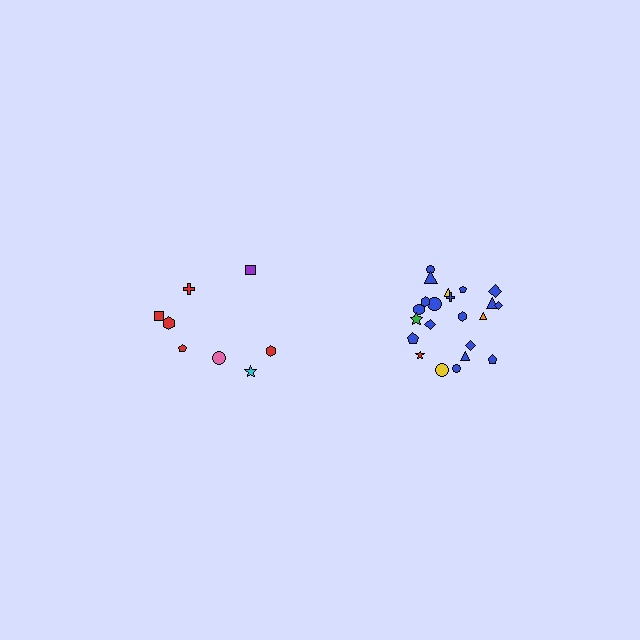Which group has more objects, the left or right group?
The right group.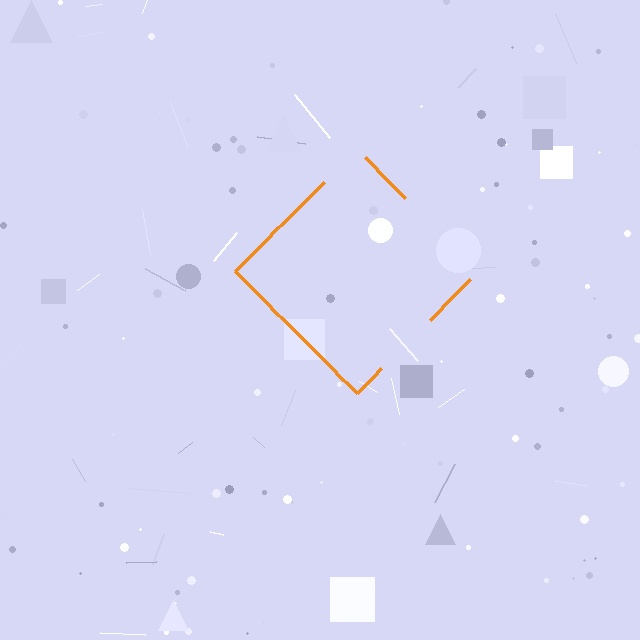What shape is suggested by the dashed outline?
The dashed outline suggests a diamond.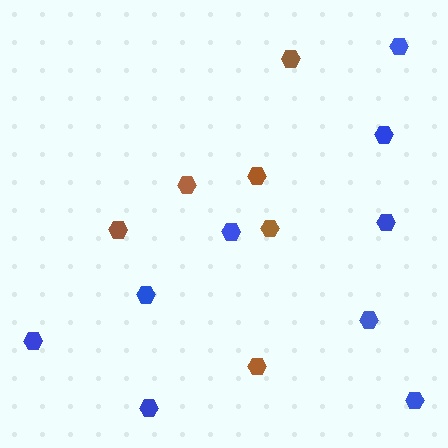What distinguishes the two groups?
There are 2 groups: one group of blue hexagons (9) and one group of brown hexagons (6).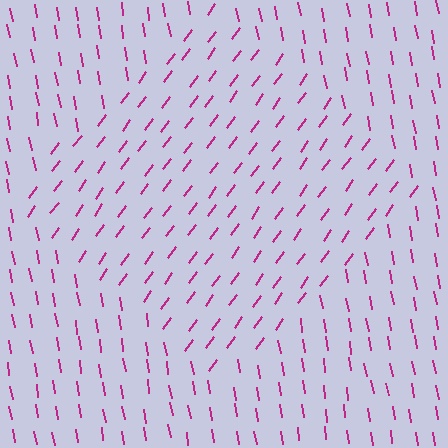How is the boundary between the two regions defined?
The boundary is defined purely by a change in line orientation (approximately 45 degrees difference). All lines are the same color and thickness.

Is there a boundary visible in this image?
Yes, there is a texture boundary formed by a change in line orientation.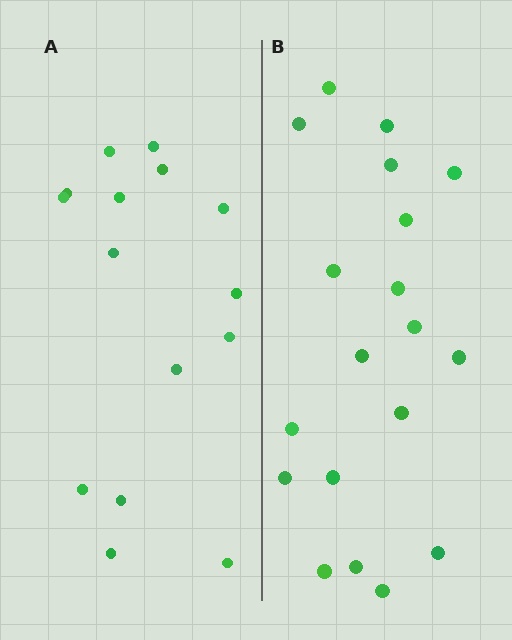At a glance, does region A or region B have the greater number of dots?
Region B (the right region) has more dots.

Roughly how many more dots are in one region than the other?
Region B has about 4 more dots than region A.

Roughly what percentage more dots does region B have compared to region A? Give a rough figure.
About 25% more.